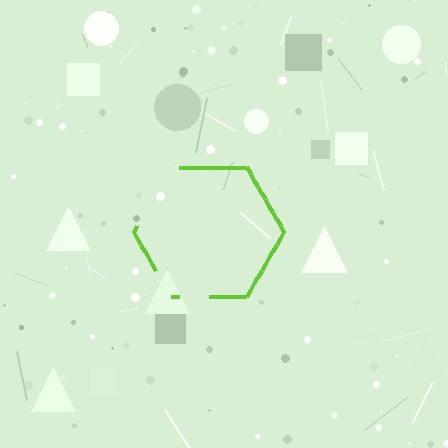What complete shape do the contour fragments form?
The contour fragments form a hexagon.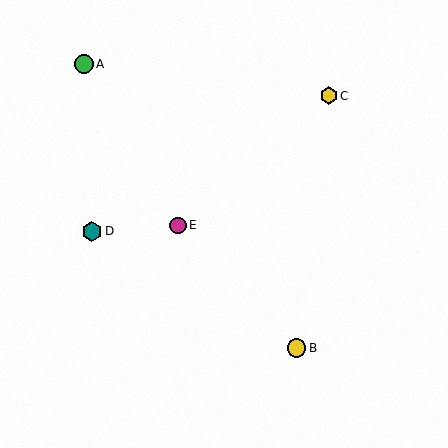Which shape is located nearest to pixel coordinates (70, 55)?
The green circle (labeled A) at (84, 64) is nearest to that location.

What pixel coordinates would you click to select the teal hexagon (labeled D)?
Click at (92, 231) to select the teal hexagon D.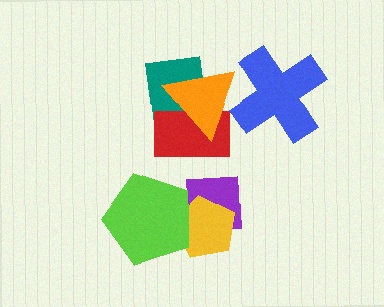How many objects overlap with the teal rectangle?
2 objects overlap with the teal rectangle.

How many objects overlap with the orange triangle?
3 objects overlap with the orange triangle.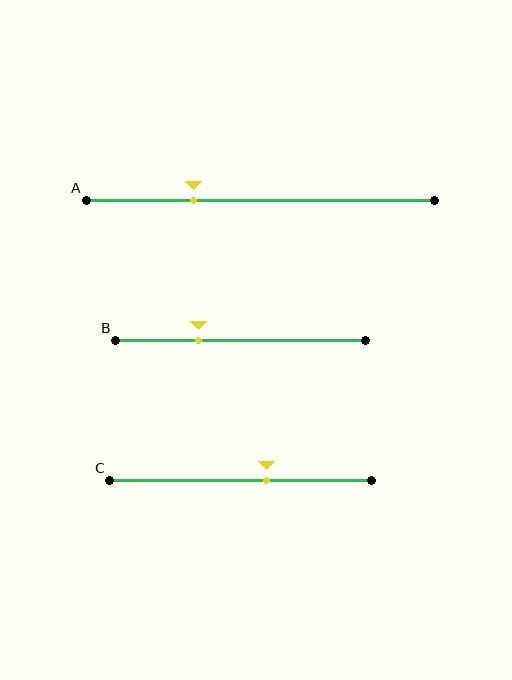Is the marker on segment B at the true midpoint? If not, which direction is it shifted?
No, the marker on segment B is shifted to the left by about 17% of the segment length.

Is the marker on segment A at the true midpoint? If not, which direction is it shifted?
No, the marker on segment A is shifted to the left by about 19% of the segment length.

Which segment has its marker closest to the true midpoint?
Segment C has its marker closest to the true midpoint.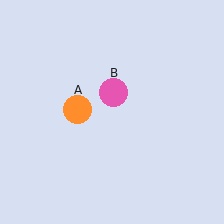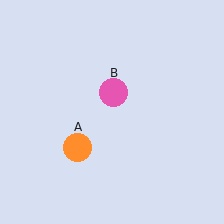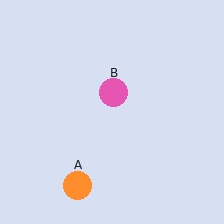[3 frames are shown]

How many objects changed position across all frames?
1 object changed position: orange circle (object A).